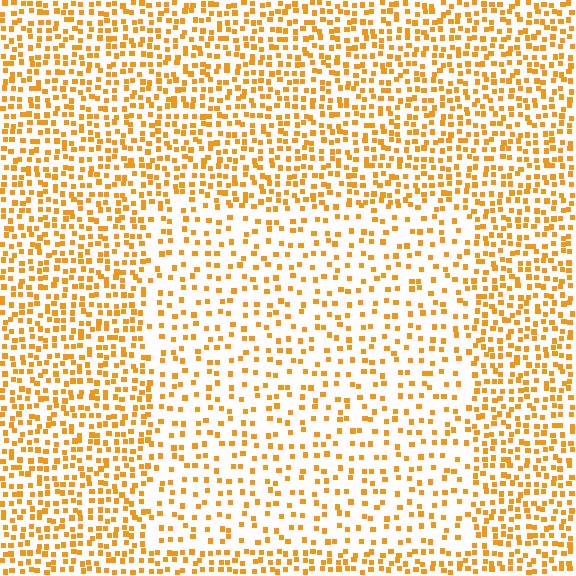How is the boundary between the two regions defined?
The boundary is defined by a change in element density (approximately 1.9x ratio). All elements are the same color, size, and shape.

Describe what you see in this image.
The image contains small orange elements arranged at two different densities. A rectangle-shaped region is visible where the elements are less densely packed than the surrounding area.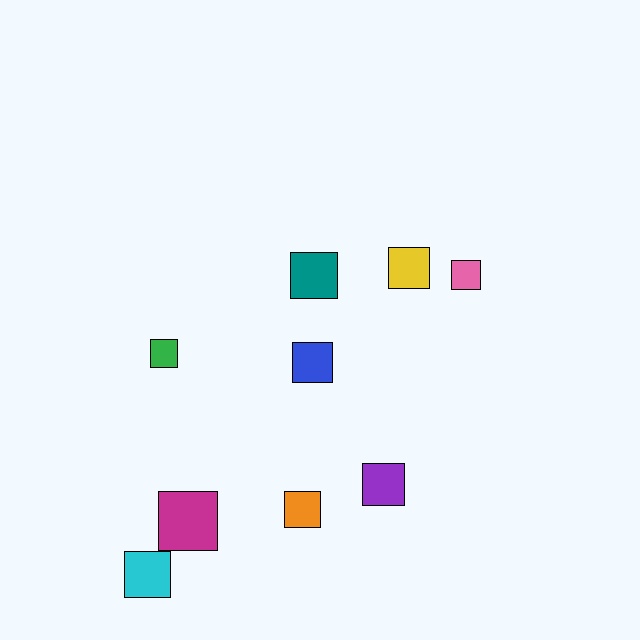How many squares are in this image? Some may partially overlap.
There are 9 squares.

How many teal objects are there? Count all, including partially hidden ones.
There is 1 teal object.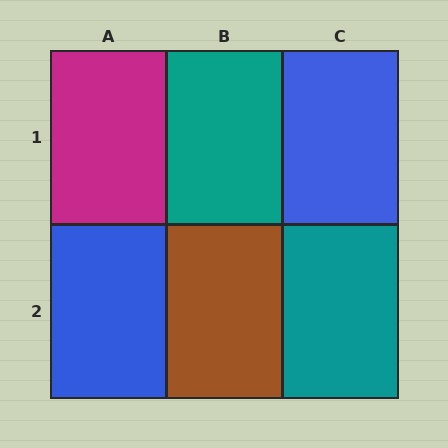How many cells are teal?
2 cells are teal.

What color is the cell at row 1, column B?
Teal.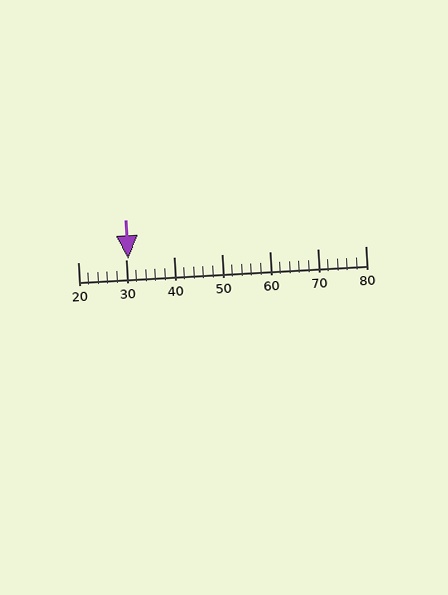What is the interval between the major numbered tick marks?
The major tick marks are spaced 10 units apart.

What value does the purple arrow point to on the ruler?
The purple arrow points to approximately 31.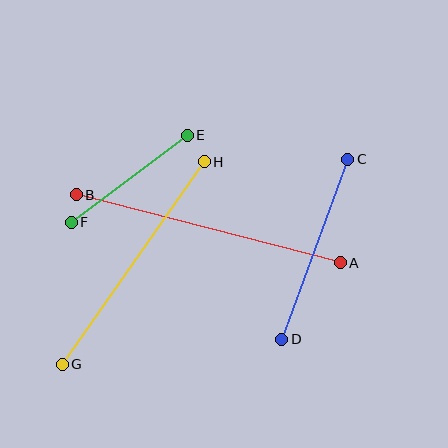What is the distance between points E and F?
The distance is approximately 145 pixels.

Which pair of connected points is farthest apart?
Points A and B are farthest apart.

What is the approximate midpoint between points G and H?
The midpoint is at approximately (133, 263) pixels.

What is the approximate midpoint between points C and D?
The midpoint is at approximately (315, 249) pixels.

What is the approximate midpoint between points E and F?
The midpoint is at approximately (129, 179) pixels.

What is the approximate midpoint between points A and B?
The midpoint is at approximately (208, 229) pixels.